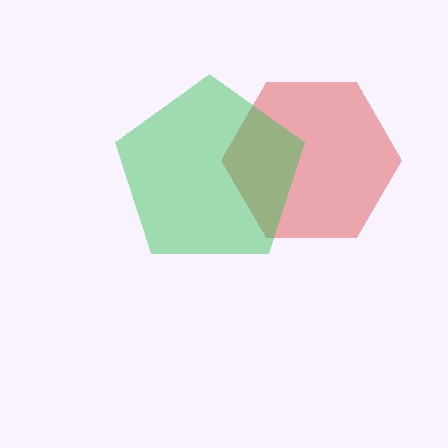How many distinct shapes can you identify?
There are 2 distinct shapes: a red hexagon, a green pentagon.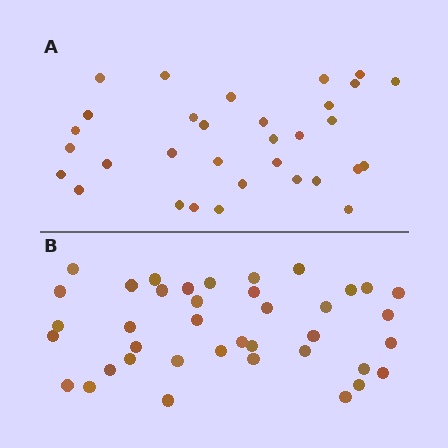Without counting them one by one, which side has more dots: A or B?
Region B (the bottom region) has more dots.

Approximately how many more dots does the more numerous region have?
Region B has roughly 8 or so more dots than region A.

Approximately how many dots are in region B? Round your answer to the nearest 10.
About 40 dots. (The exact count is 39, which rounds to 40.)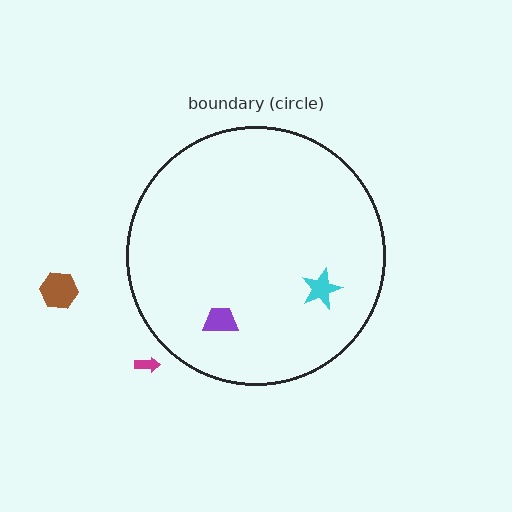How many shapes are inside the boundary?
2 inside, 2 outside.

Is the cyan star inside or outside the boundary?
Inside.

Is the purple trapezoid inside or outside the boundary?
Inside.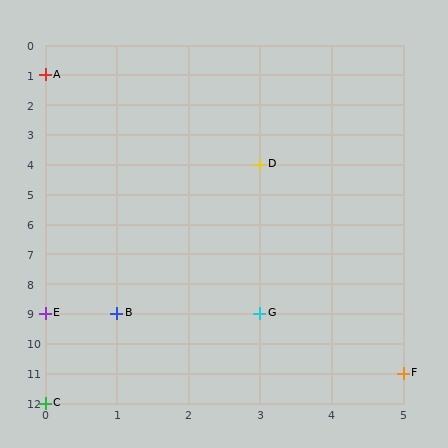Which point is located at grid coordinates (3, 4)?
Point D is at (3, 4).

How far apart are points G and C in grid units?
Points G and C are 3 columns and 3 rows apart (about 4.2 grid units diagonally).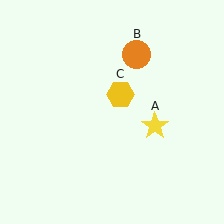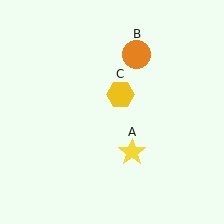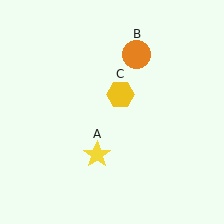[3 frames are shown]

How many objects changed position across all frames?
1 object changed position: yellow star (object A).